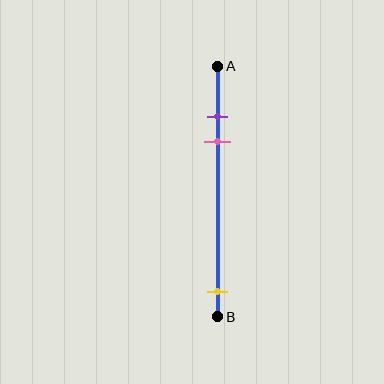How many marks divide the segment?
There are 3 marks dividing the segment.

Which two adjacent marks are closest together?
The purple and pink marks are the closest adjacent pair.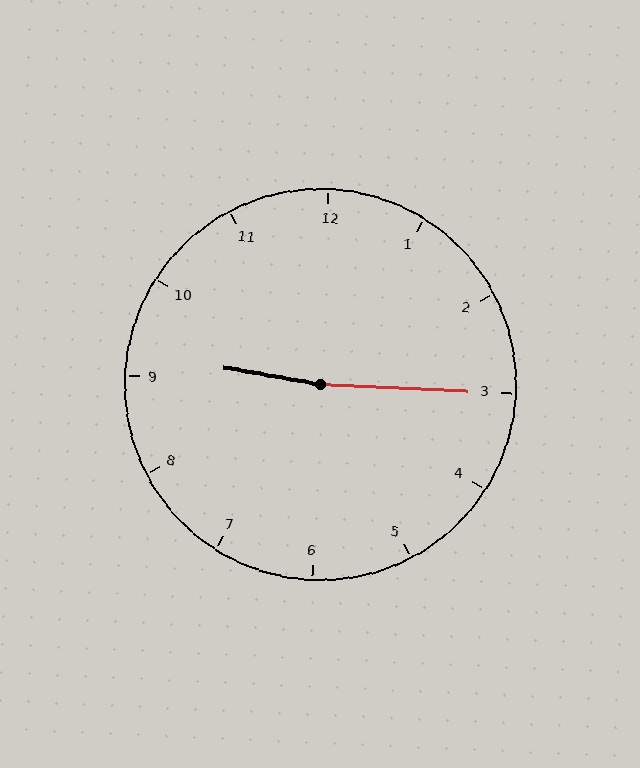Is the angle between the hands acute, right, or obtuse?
It is obtuse.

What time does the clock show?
9:15.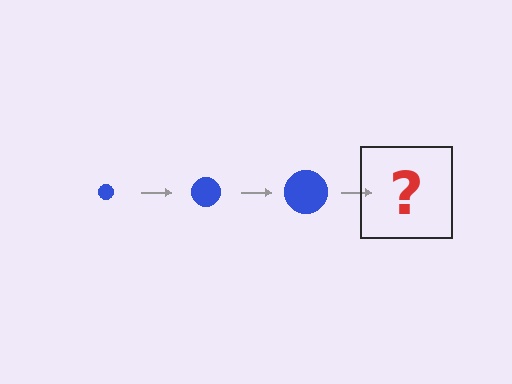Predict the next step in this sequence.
The next step is a blue circle, larger than the previous one.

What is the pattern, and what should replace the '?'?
The pattern is that the circle gets progressively larger each step. The '?' should be a blue circle, larger than the previous one.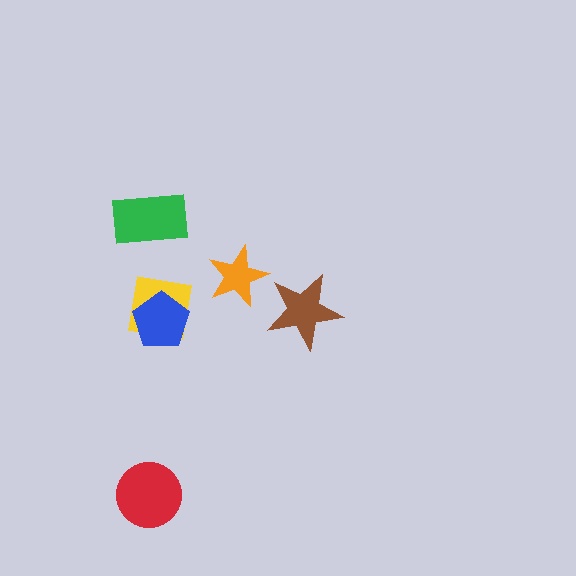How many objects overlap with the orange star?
0 objects overlap with the orange star.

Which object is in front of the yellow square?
The blue pentagon is in front of the yellow square.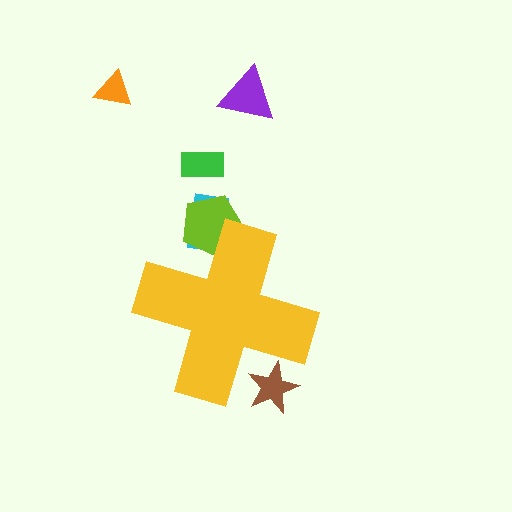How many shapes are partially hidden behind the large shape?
3 shapes are partially hidden.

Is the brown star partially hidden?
Yes, the brown star is partially hidden behind the yellow cross.